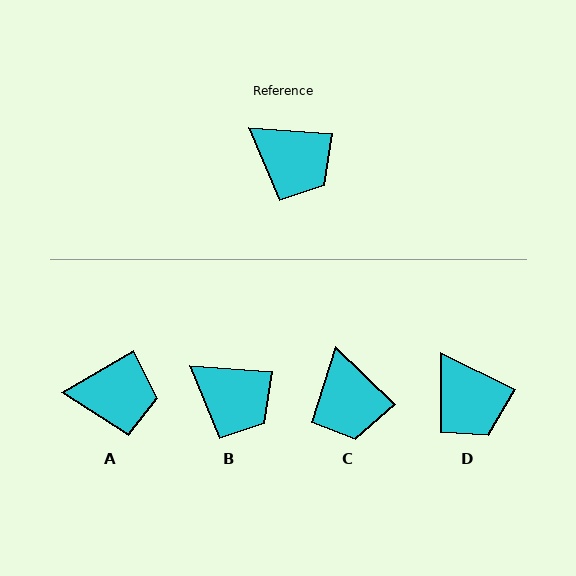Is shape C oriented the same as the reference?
No, it is off by about 40 degrees.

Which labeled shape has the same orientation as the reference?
B.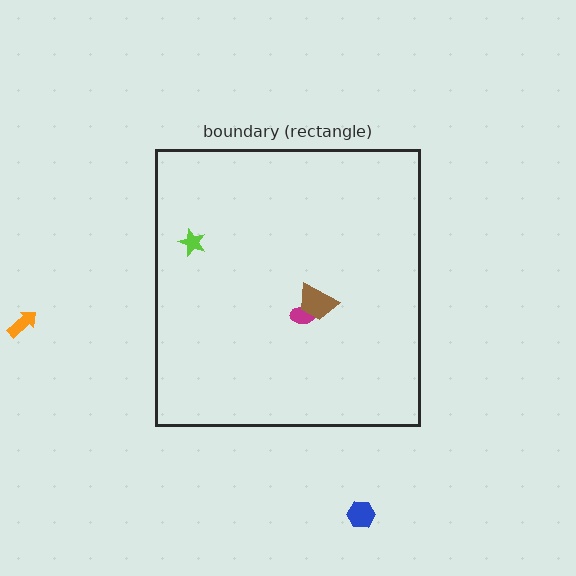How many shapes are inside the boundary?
3 inside, 2 outside.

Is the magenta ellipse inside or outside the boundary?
Inside.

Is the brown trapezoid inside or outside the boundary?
Inside.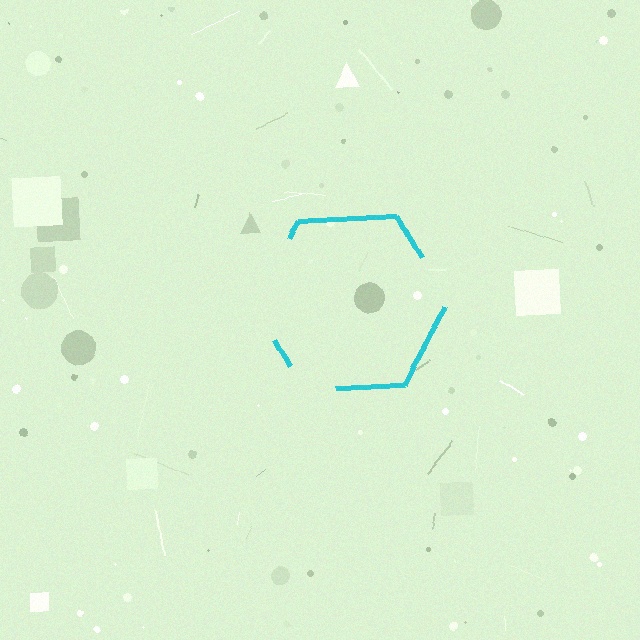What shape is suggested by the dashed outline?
The dashed outline suggests a hexagon.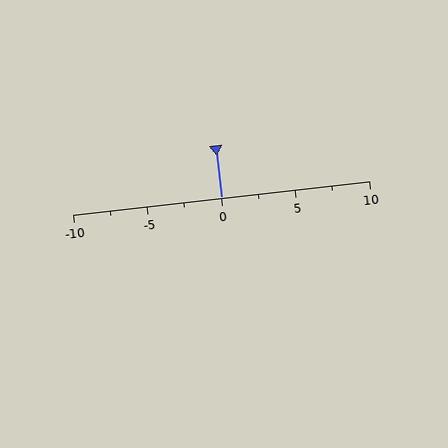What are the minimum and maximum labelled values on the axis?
The axis runs from -10 to 10.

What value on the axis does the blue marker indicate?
The marker indicates approximately 0.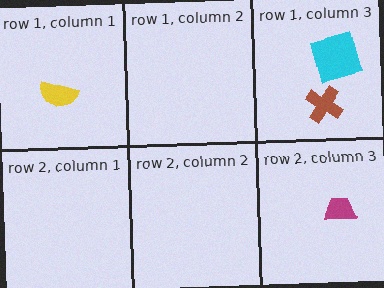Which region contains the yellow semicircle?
The row 1, column 1 region.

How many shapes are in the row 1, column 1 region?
1.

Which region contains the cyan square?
The row 1, column 3 region.